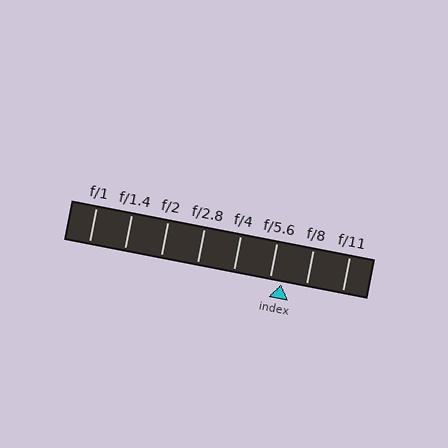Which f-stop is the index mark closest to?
The index mark is closest to f/5.6.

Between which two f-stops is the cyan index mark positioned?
The index mark is between f/5.6 and f/8.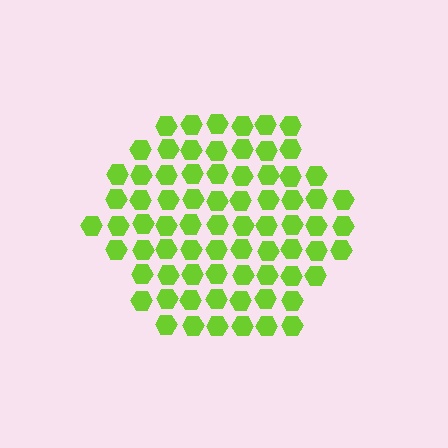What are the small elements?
The small elements are hexagons.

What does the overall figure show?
The overall figure shows a hexagon.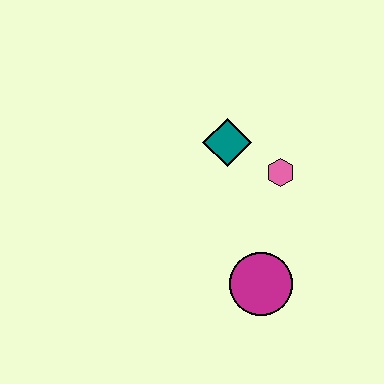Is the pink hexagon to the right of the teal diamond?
Yes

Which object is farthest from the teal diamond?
The magenta circle is farthest from the teal diamond.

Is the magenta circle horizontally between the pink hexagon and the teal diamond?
Yes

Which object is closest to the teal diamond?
The pink hexagon is closest to the teal diamond.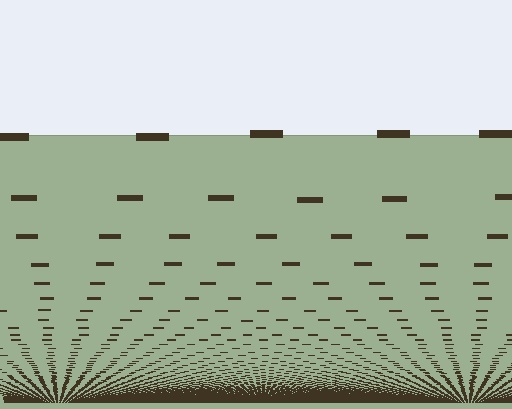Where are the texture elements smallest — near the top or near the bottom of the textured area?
Near the bottom.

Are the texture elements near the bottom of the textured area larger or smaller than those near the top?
Smaller. The gradient is inverted — elements near the bottom are smaller and denser.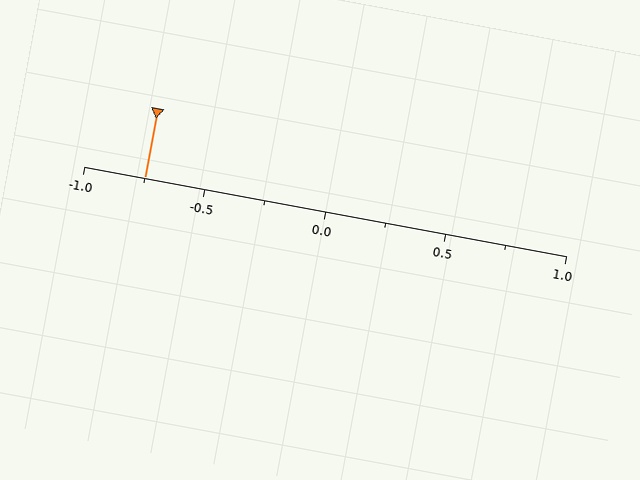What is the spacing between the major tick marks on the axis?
The major ticks are spaced 0.5 apart.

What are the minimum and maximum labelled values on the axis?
The axis runs from -1.0 to 1.0.